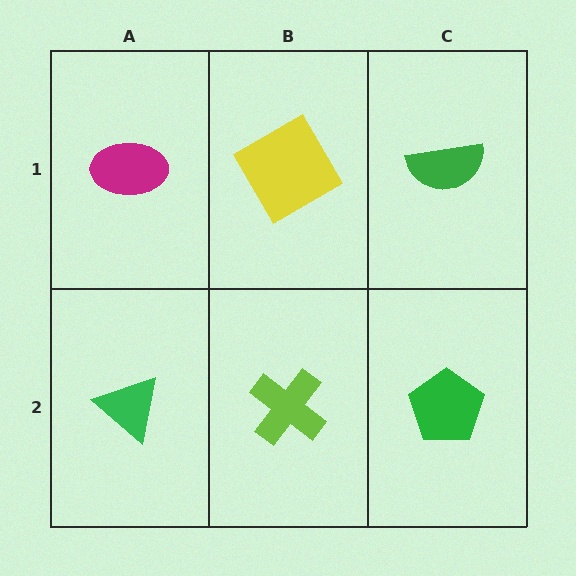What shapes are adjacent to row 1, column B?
A lime cross (row 2, column B), a magenta ellipse (row 1, column A), a green semicircle (row 1, column C).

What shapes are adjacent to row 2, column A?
A magenta ellipse (row 1, column A), a lime cross (row 2, column B).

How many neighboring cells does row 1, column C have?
2.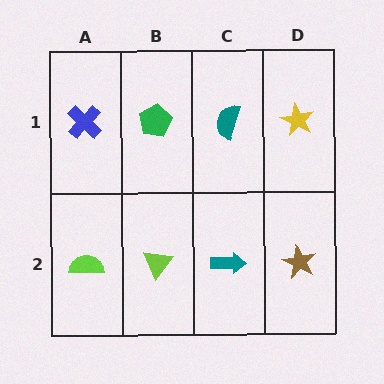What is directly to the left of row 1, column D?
A teal semicircle.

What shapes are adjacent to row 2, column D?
A yellow star (row 1, column D), a teal arrow (row 2, column C).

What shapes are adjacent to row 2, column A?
A blue cross (row 1, column A), a lime triangle (row 2, column B).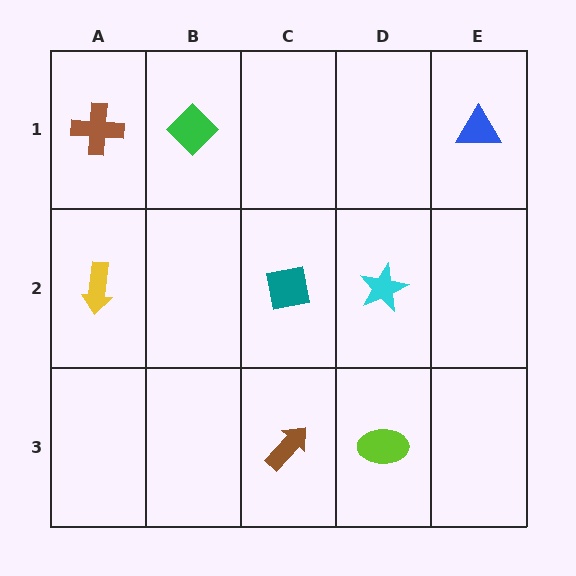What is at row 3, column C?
A brown arrow.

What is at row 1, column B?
A green diamond.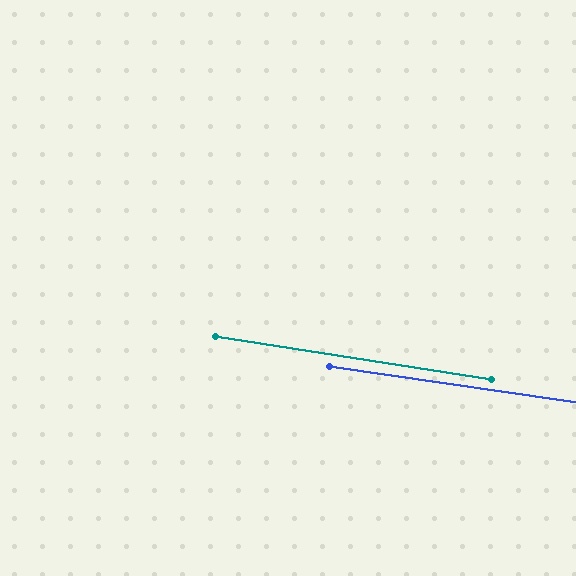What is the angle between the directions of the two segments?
Approximately 1 degree.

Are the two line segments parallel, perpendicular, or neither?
Parallel — their directions differ by only 0.5°.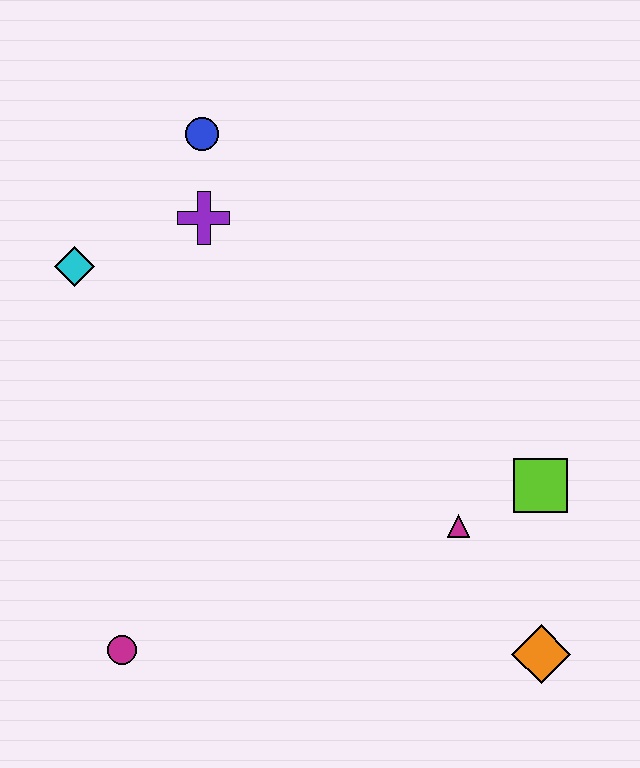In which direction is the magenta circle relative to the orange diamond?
The magenta circle is to the left of the orange diamond.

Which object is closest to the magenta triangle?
The lime square is closest to the magenta triangle.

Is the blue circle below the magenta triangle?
No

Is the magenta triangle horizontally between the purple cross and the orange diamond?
Yes